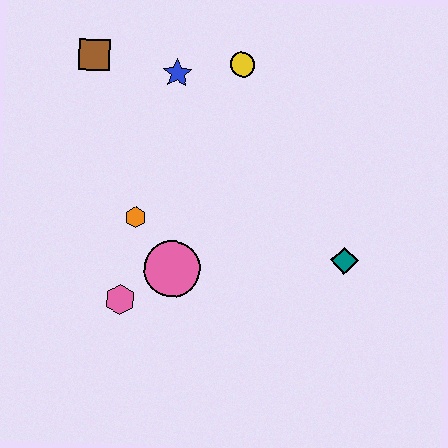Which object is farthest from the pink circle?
The brown square is farthest from the pink circle.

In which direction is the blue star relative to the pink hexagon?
The blue star is above the pink hexagon.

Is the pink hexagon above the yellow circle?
No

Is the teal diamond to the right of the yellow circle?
Yes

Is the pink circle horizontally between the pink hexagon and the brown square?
No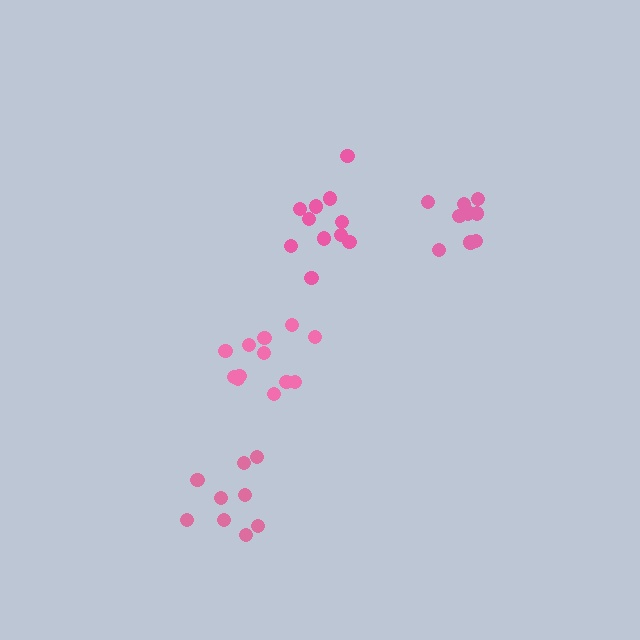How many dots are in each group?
Group 1: 9 dots, Group 2: 11 dots, Group 3: 10 dots, Group 4: 12 dots (42 total).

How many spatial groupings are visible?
There are 4 spatial groupings.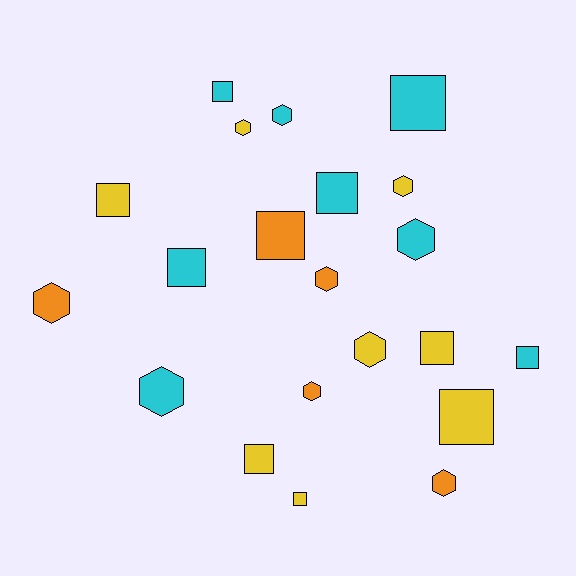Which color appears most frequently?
Cyan, with 8 objects.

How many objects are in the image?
There are 21 objects.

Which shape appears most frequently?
Square, with 11 objects.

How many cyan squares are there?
There are 5 cyan squares.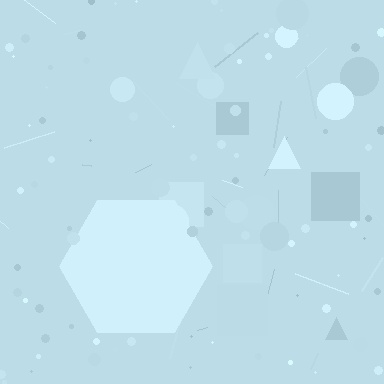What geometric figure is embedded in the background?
A hexagon is embedded in the background.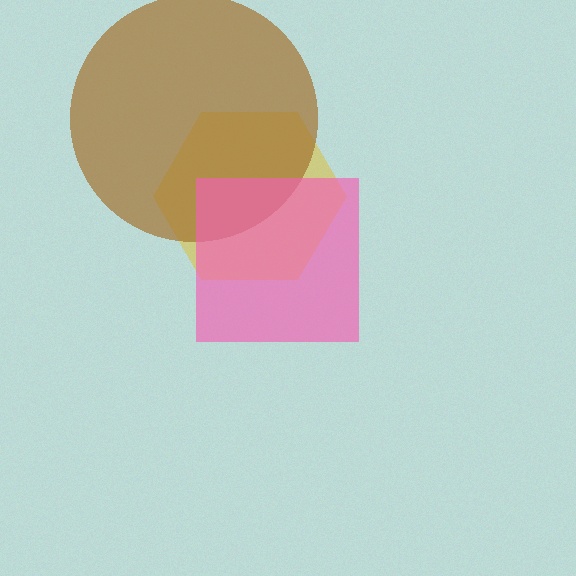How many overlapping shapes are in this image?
There are 3 overlapping shapes in the image.